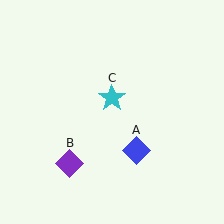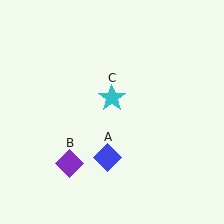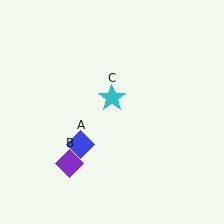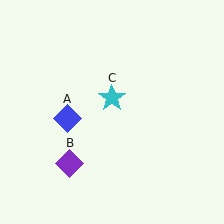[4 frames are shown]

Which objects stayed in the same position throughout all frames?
Purple diamond (object B) and cyan star (object C) remained stationary.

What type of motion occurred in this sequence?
The blue diamond (object A) rotated clockwise around the center of the scene.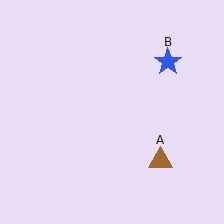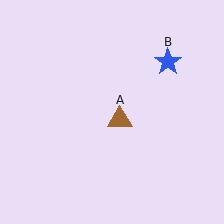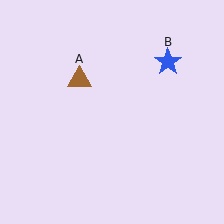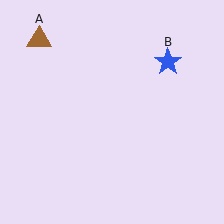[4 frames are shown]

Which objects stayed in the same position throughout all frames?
Blue star (object B) remained stationary.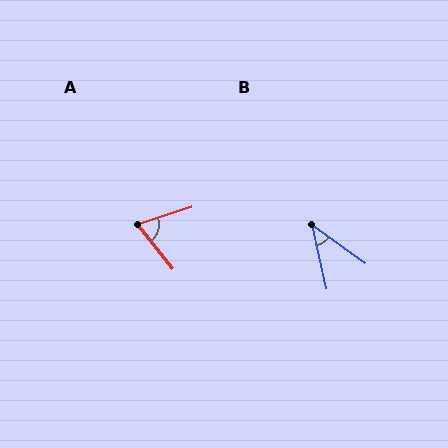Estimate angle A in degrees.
Approximately 69 degrees.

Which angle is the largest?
A, at approximately 69 degrees.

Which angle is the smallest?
B, at approximately 42 degrees.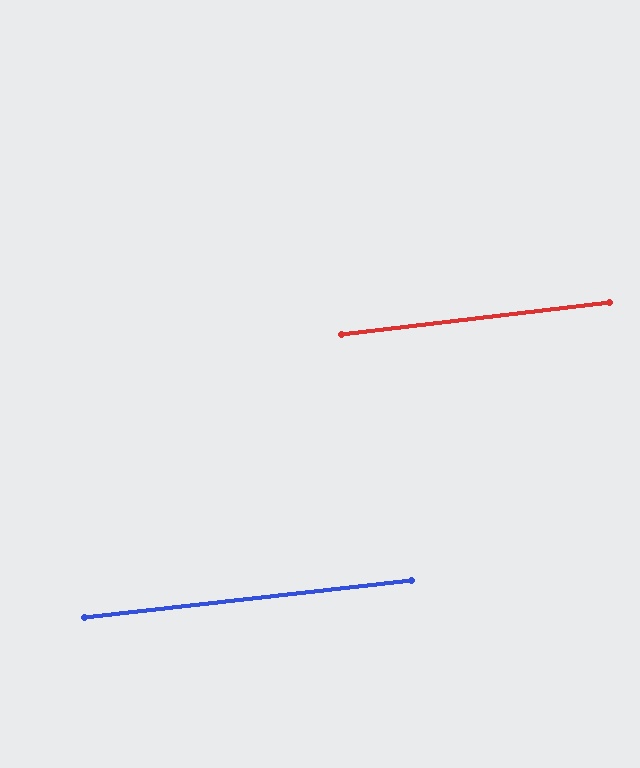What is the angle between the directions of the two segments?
Approximately 0 degrees.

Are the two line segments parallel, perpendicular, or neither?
Parallel — their directions differ by only 0.3°.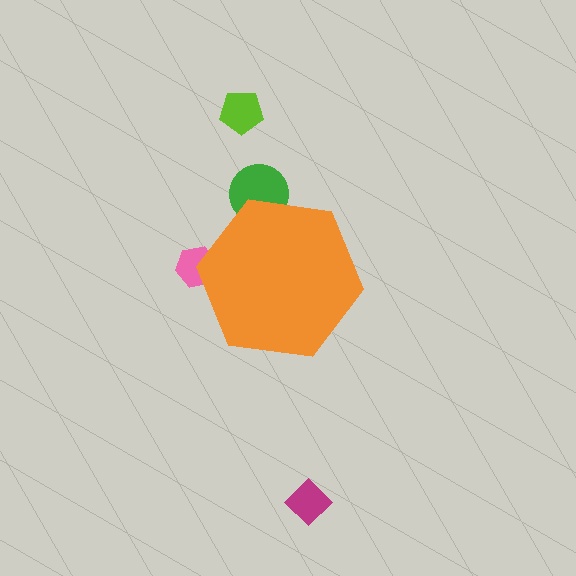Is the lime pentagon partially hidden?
No, the lime pentagon is fully visible.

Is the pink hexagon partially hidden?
Yes, the pink hexagon is partially hidden behind the orange hexagon.